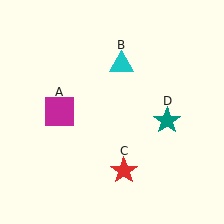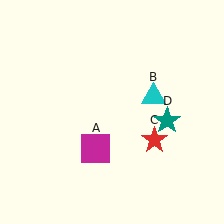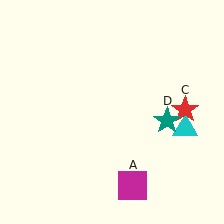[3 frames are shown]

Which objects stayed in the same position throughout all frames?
Teal star (object D) remained stationary.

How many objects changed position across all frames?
3 objects changed position: magenta square (object A), cyan triangle (object B), red star (object C).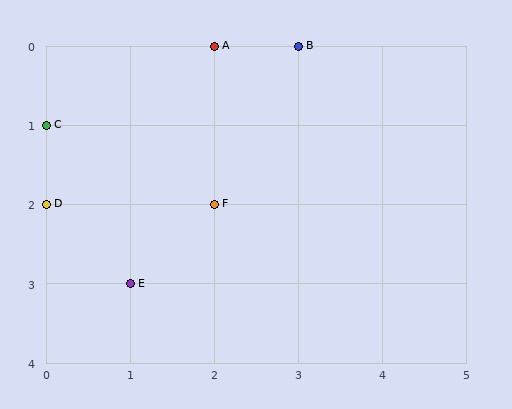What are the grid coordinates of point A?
Point A is at grid coordinates (2, 0).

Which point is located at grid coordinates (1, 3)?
Point E is at (1, 3).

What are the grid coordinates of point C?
Point C is at grid coordinates (0, 1).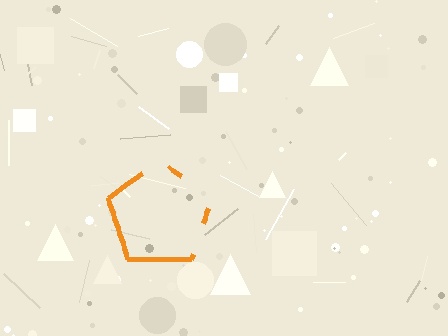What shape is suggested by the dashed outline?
The dashed outline suggests a pentagon.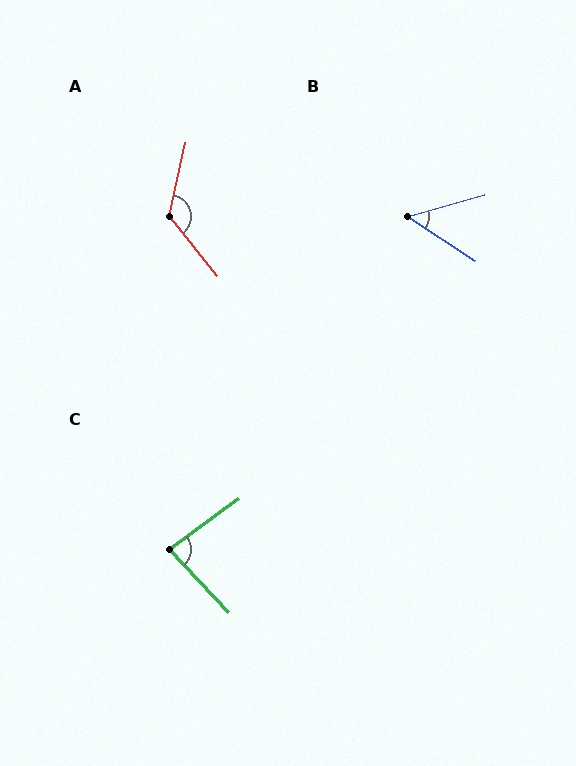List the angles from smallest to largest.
B (49°), C (83°), A (129°).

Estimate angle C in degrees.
Approximately 83 degrees.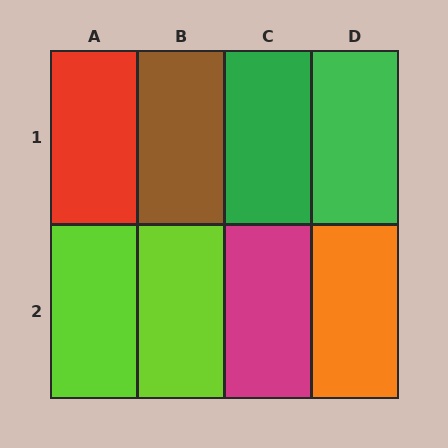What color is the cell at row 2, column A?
Lime.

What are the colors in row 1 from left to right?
Red, brown, green, green.